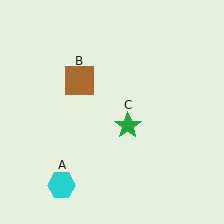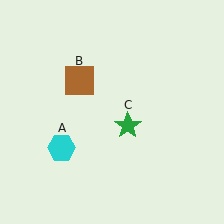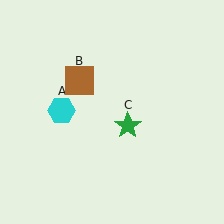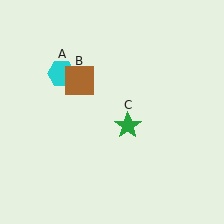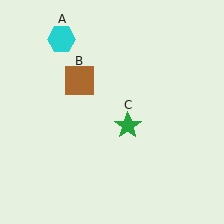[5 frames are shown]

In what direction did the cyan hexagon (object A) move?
The cyan hexagon (object A) moved up.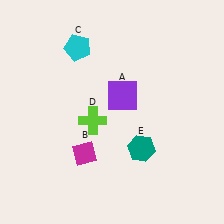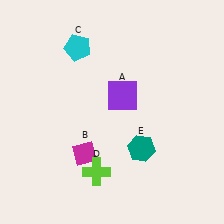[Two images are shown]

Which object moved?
The lime cross (D) moved down.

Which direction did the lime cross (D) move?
The lime cross (D) moved down.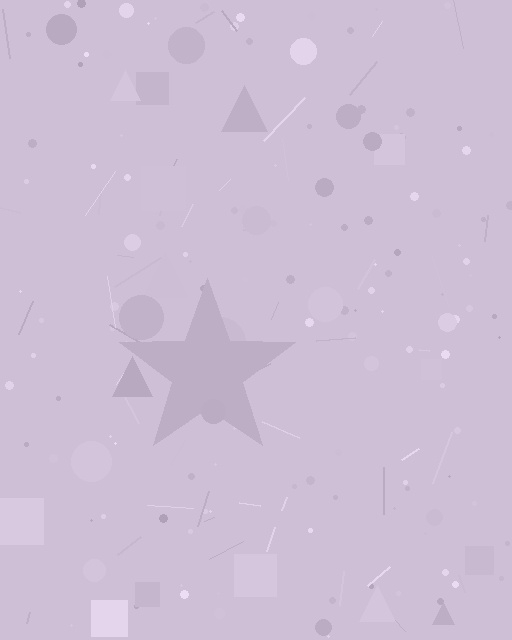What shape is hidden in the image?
A star is hidden in the image.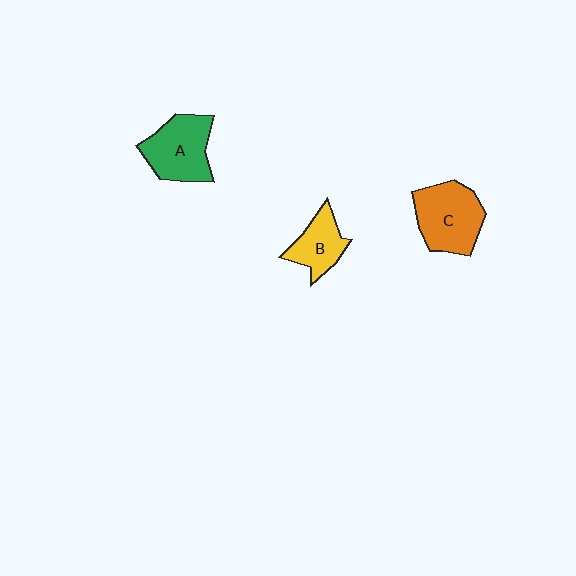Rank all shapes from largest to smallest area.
From largest to smallest: C (orange), A (green), B (yellow).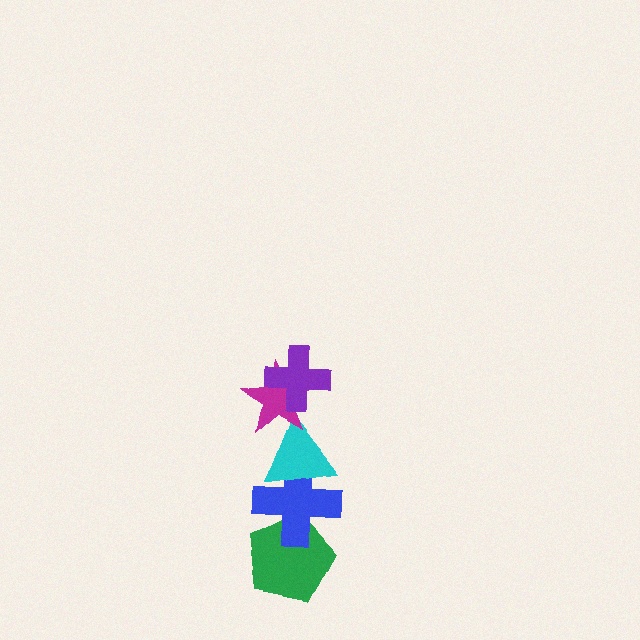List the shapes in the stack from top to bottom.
From top to bottom: the purple cross, the magenta star, the cyan triangle, the blue cross, the green pentagon.